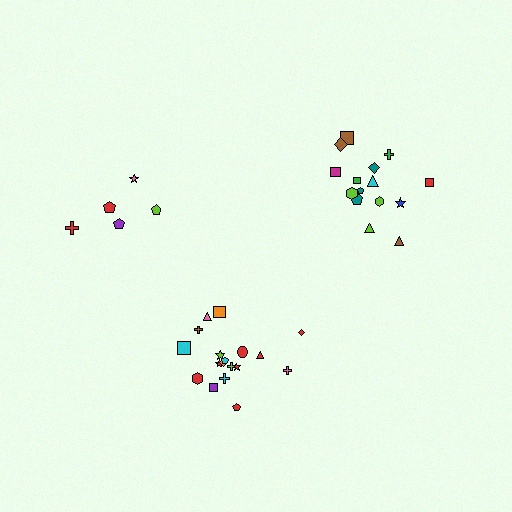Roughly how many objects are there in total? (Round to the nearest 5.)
Roughly 40 objects in total.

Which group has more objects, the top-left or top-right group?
The top-right group.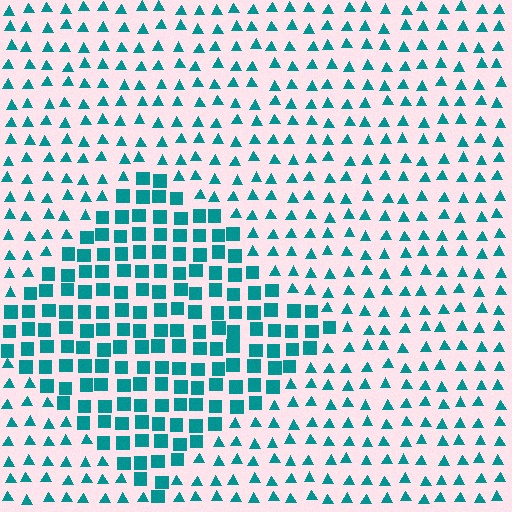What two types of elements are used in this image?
The image uses squares inside the diamond region and triangles outside it.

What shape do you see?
I see a diamond.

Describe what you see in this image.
The image is filled with small teal elements arranged in a uniform grid. A diamond-shaped region contains squares, while the surrounding area contains triangles. The boundary is defined purely by the change in element shape.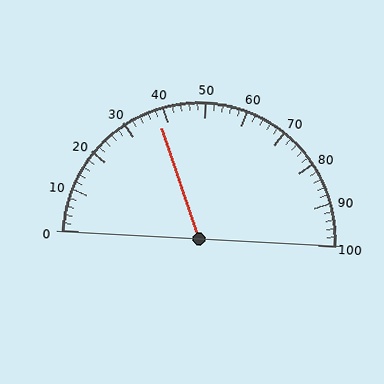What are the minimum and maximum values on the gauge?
The gauge ranges from 0 to 100.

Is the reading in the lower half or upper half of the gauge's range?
The reading is in the lower half of the range (0 to 100).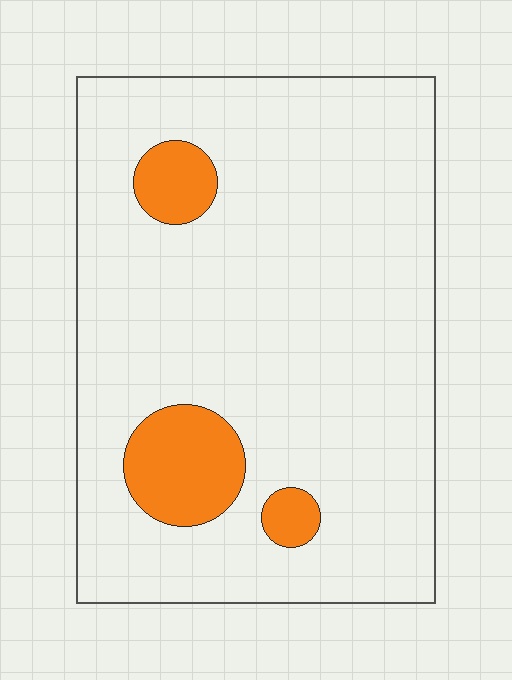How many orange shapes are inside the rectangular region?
3.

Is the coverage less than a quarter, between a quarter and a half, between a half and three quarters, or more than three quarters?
Less than a quarter.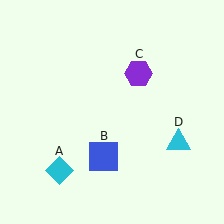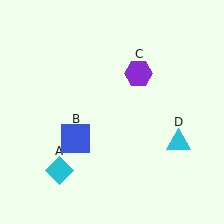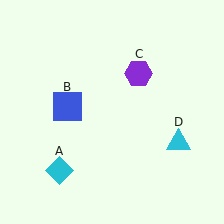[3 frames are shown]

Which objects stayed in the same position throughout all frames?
Cyan diamond (object A) and purple hexagon (object C) and cyan triangle (object D) remained stationary.